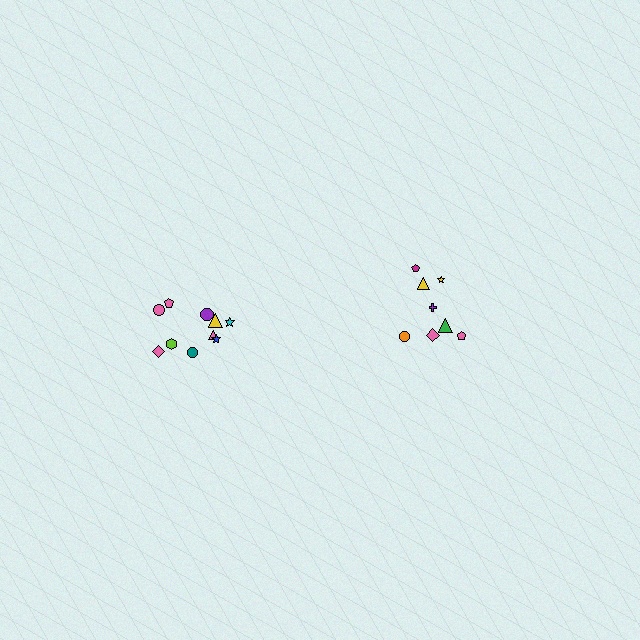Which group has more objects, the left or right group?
The left group.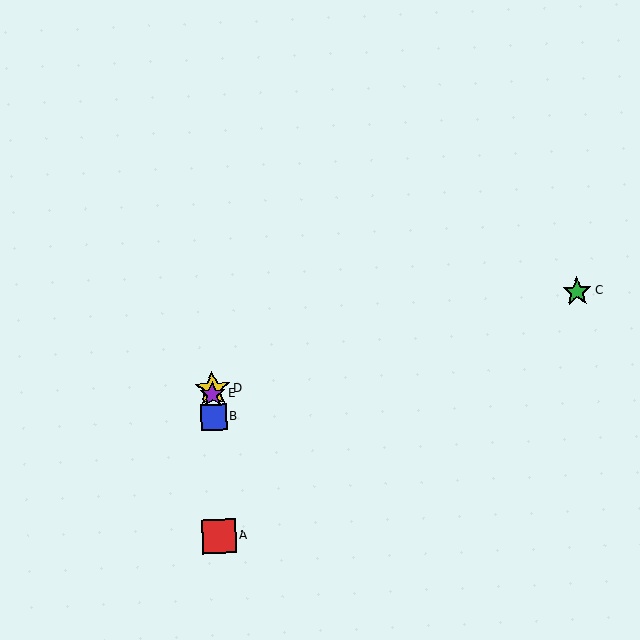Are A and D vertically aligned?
Yes, both are at x≈219.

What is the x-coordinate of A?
Object A is at x≈219.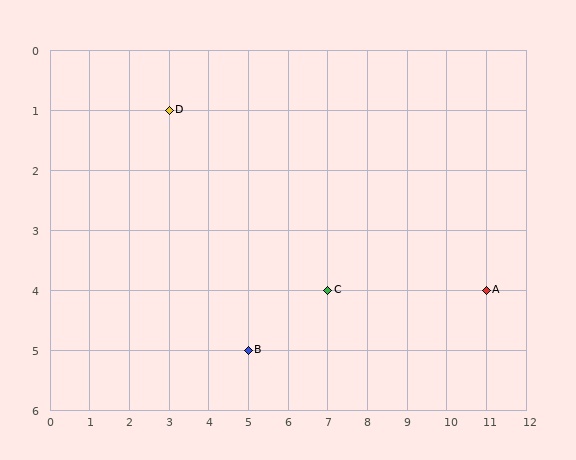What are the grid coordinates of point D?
Point D is at grid coordinates (3, 1).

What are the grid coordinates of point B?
Point B is at grid coordinates (5, 5).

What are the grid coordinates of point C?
Point C is at grid coordinates (7, 4).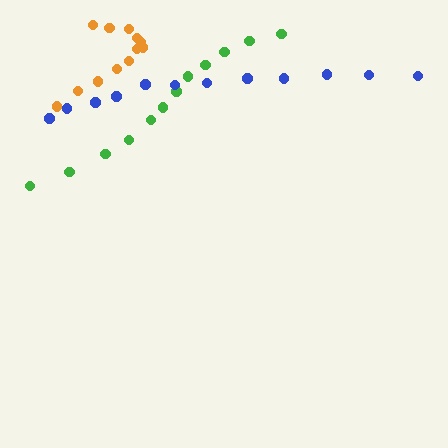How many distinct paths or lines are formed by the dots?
There are 3 distinct paths.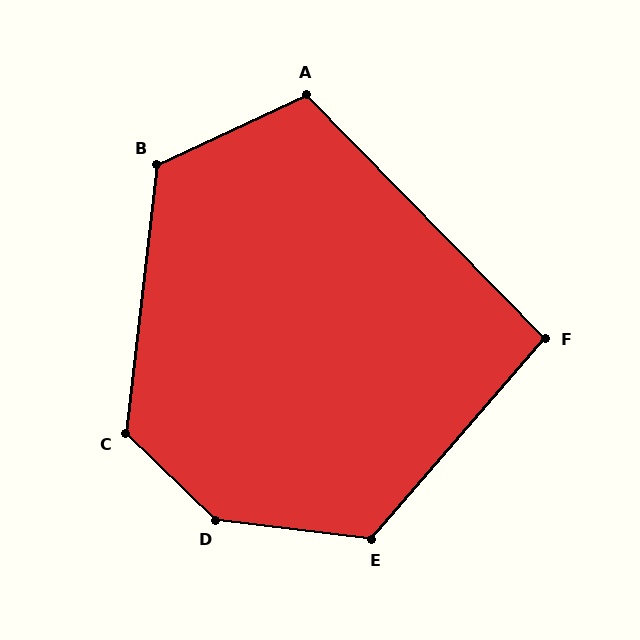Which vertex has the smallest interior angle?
F, at approximately 95 degrees.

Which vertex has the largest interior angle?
D, at approximately 144 degrees.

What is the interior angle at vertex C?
Approximately 127 degrees (obtuse).